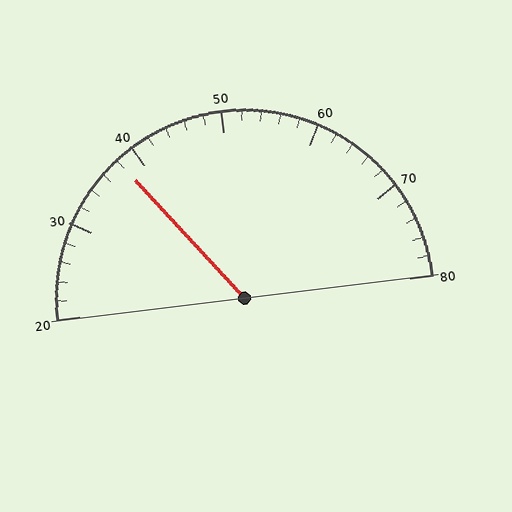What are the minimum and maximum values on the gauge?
The gauge ranges from 20 to 80.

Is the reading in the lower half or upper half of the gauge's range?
The reading is in the lower half of the range (20 to 80).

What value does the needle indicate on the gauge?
The needle indicates approximately 38.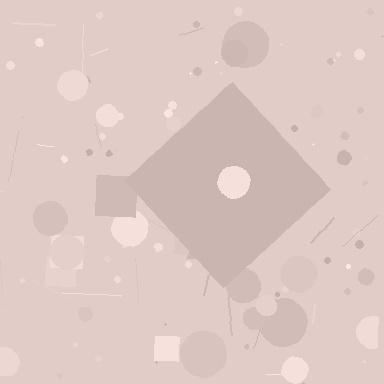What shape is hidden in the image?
A diamond is hidden in the image.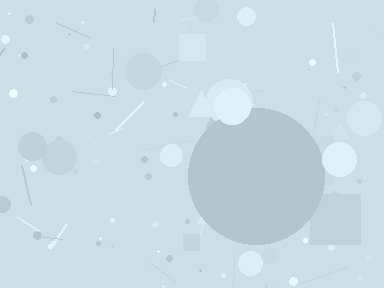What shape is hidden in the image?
A circle is hidden in the image.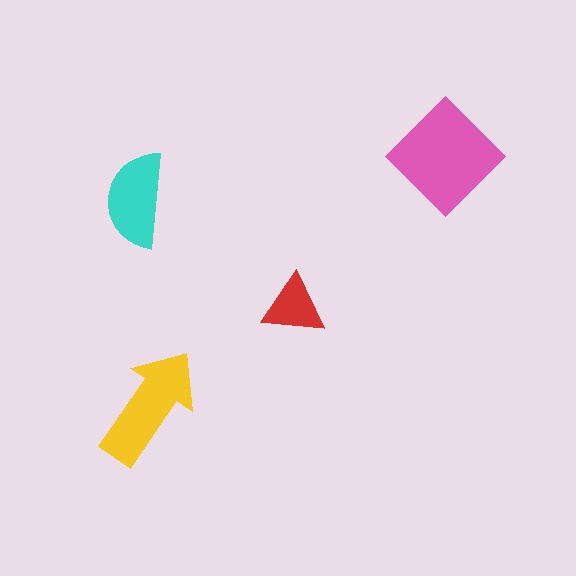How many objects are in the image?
There are 4 objects in the image.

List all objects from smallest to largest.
The red triangle, the cyan semicircle, the yellow arrow, the pink diamond.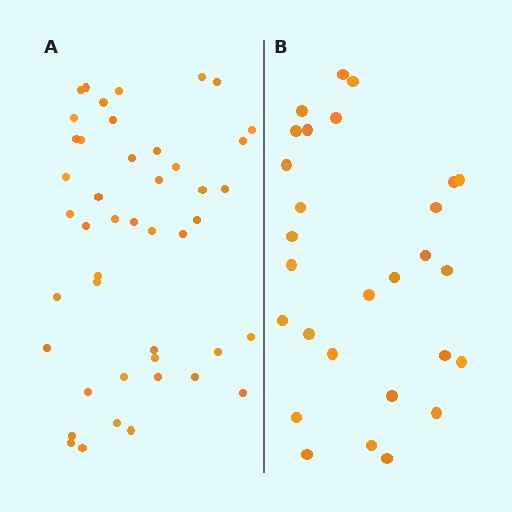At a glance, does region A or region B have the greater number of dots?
Region A (the left region) has more dots.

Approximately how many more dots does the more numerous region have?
Region A has approximately 15 more dots than region B.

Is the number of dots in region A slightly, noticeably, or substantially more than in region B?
Region A has substantially more. The ratio is roughly 1.6 to 1.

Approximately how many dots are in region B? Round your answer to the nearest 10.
About 30 dots. (The exact count is 28, which rounds to 30.)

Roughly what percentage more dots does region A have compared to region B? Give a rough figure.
About 60% more.